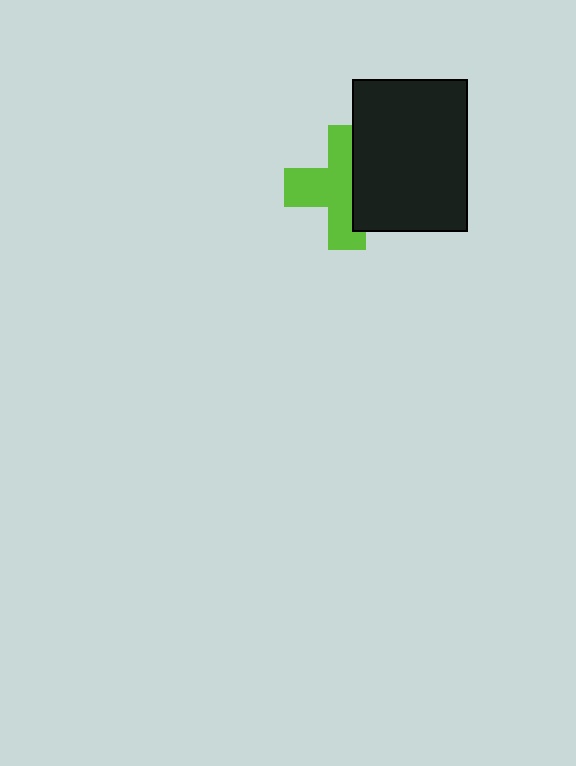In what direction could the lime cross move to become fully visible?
The lime cross could move left. That would shift it out from behind the black rectangle entirely.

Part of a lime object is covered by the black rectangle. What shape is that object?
It is a cross.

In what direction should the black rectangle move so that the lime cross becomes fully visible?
The black rectangle should move right. That is the shortest direction to clear the overlap and leave the lime cross fully visible.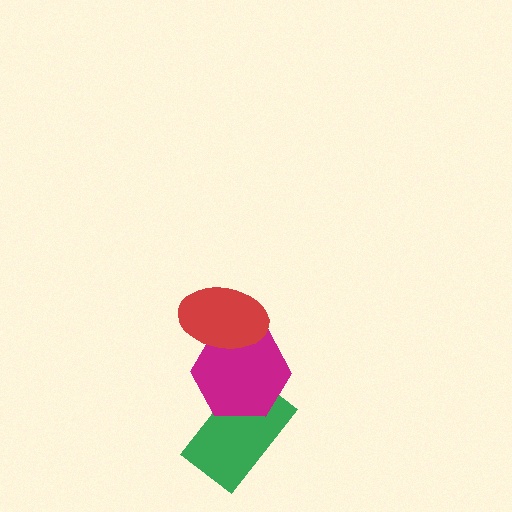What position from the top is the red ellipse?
The red ellipse is 1st from the top.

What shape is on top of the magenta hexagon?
The red ellipse is on top of the magenta hexagon.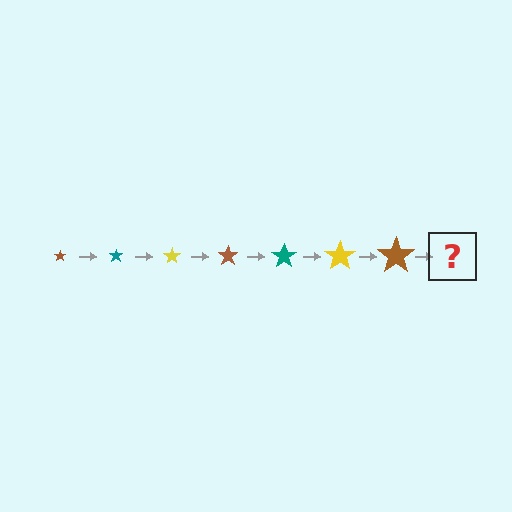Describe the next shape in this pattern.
It should be a teal star, larger than the previous one.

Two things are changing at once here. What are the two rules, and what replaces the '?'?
The two rules are that the star grows larger each step and the color cycles through brown, teal, and yellow. The '?' should be a teal star, larger than the previous one.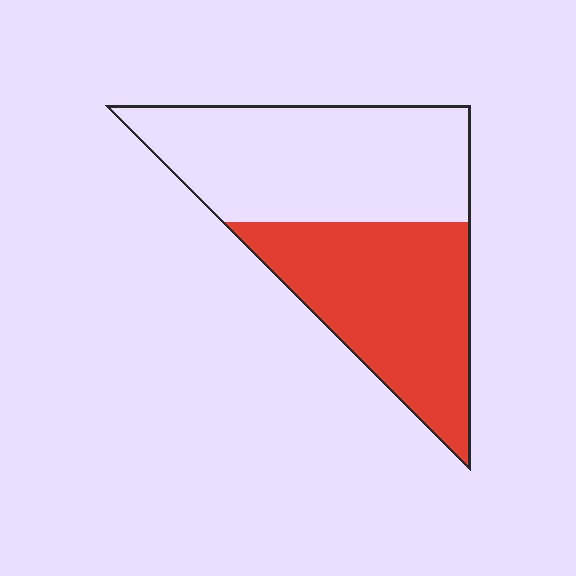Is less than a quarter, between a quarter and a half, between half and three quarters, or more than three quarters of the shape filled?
Between a quarter and a half.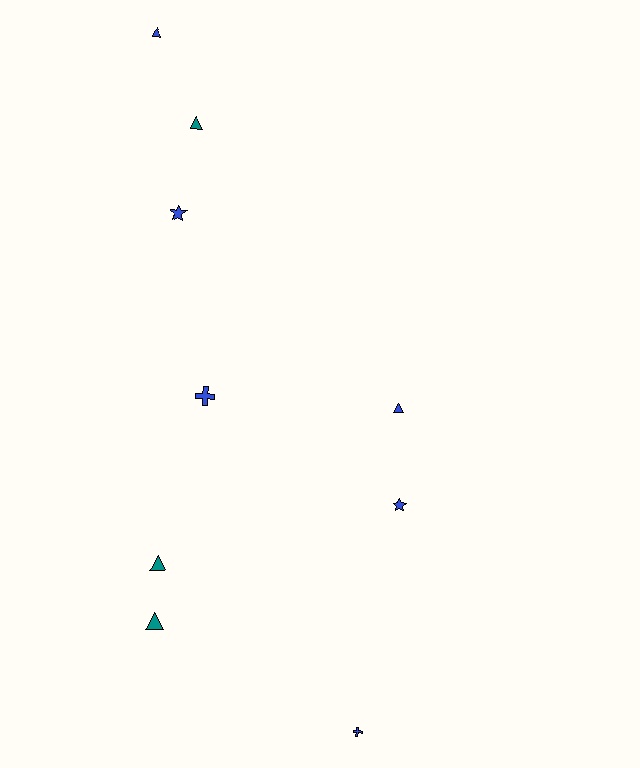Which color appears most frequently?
Blue, with 6 objects.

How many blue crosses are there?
There are 2 blue crosses.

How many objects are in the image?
There are 9 objects.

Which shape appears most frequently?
Triangle, with 5 objects.